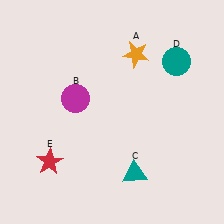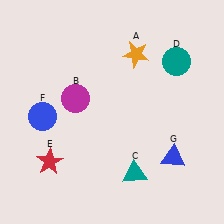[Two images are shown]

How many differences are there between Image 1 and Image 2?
There are 2 differences between the two images.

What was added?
A blue circle (F), a blue triangle (G) were added in Image 2.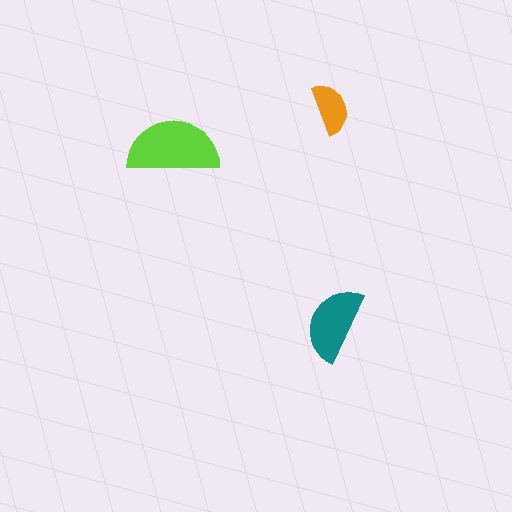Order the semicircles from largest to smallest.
the lime one, the teal one, the orange one.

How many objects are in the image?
There are 3 objects in the image.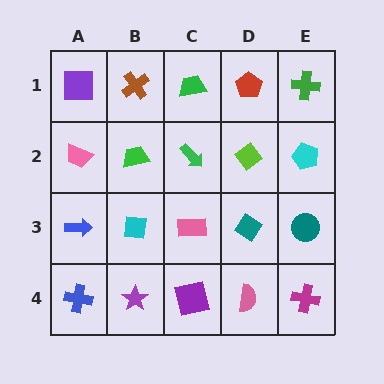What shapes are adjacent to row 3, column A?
A pink trapezoid (row 2, column A), a blue cross (row 4, column A), a cyan square (row 3, column B).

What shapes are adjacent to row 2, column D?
A red pentagon (row 1, column D), a teal diamond (row 3, column D), a green arrow (row 2, column C), a cyan pentagon (row 2, column E).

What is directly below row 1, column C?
A green arrow.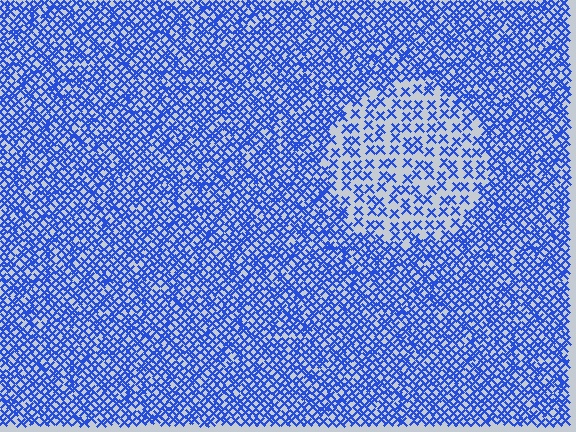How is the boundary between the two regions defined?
The boundary is defined by a change in element density (approximately 2.3x ratio). All elements are the same color, size, and shape.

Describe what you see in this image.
The image contains small blue elements arranged at two different densities. A circle-shaped region is visible where the elements are less densely packed than the surrounding area.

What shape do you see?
I see a circle.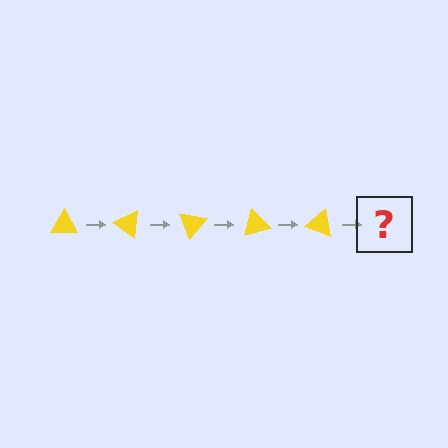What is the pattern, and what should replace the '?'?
The pattern is that the triangle rotates 35 degrees each step. The '?' should be a yellow triangle rotated 175 degrees.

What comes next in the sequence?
The next element should be a yellow triangle rotated 175 degrees.